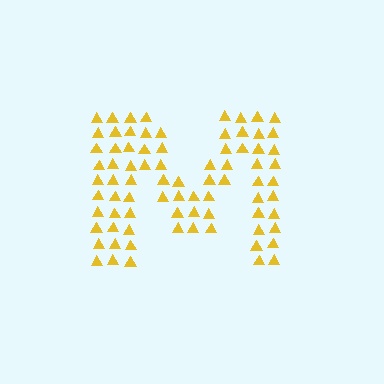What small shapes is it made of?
It is made of small triangles.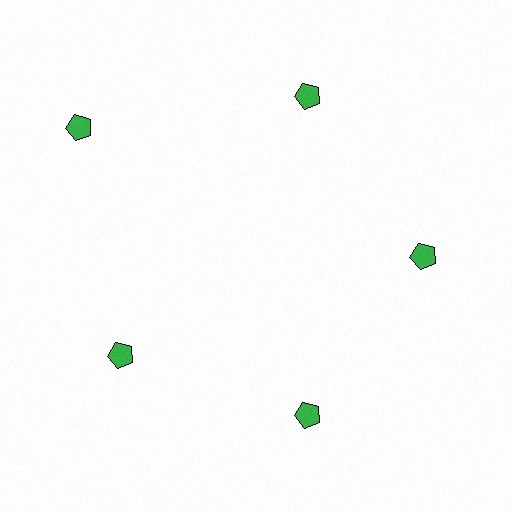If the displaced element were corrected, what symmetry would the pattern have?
It would have 5-fold rotational symmetry — the pattern would map onto itself every 72 degrees.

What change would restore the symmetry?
The symmetry would be restored by moving it inward, back onto the ring so that all 5 pentagons sit at equal angles and equal distance from the center.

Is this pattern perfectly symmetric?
No. The 5 green pentagons are arranged in a ring, but one element near the 10 o'clock position is pushed outward from the center, breaking the 5-fold rotational symmetry.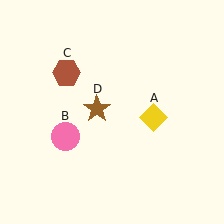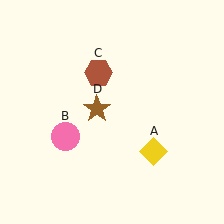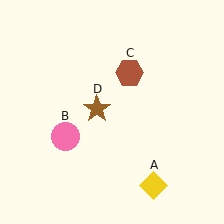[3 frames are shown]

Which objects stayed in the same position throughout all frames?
Pink circle (object B) and brown star (object D) remained stationary.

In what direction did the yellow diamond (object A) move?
The yellow diamond (object A) moved down.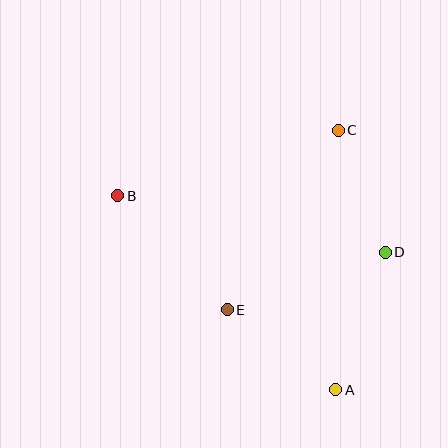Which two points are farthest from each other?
Points A and B are farthest from each other.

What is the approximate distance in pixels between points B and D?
The distance between B and D is approximately 273 pixels.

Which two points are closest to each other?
Points C and D are closest to each other.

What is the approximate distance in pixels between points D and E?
The distance between D and E is approximately 168 pixels.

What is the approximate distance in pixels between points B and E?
The distance between B and E is approximately 158 pixels.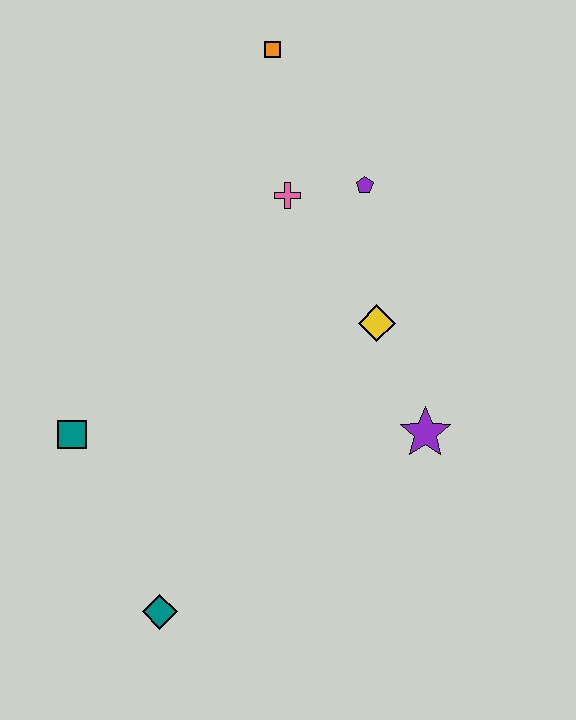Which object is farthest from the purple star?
The orange square is farthest from the purple star.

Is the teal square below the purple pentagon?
Yes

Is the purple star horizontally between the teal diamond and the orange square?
No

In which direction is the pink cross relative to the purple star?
The pink cross is above the purple star.